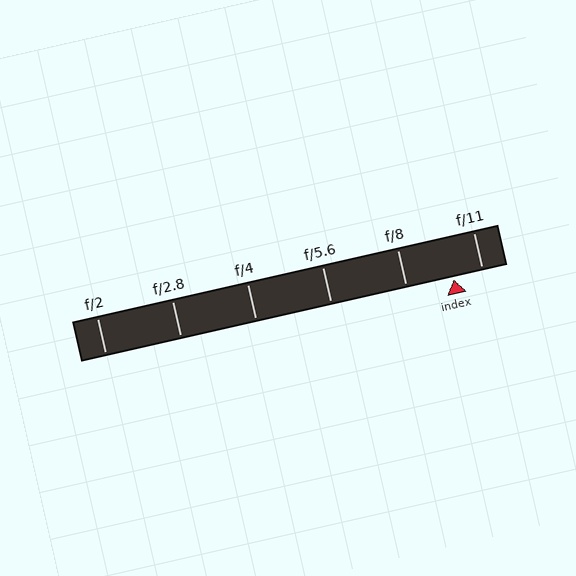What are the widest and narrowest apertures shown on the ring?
The widest aperture shown is f/2 and the narrowest is f/11.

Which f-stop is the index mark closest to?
The index mark is closest to f/11.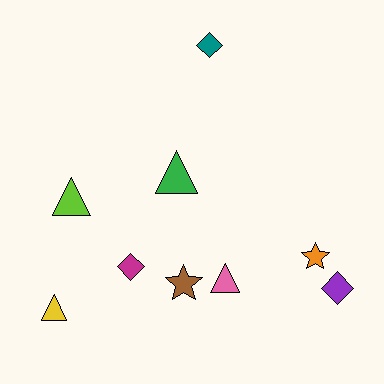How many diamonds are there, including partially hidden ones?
There are 3 diamonds.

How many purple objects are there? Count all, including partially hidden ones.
There is 1 purple object.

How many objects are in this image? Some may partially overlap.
There are 9 objects.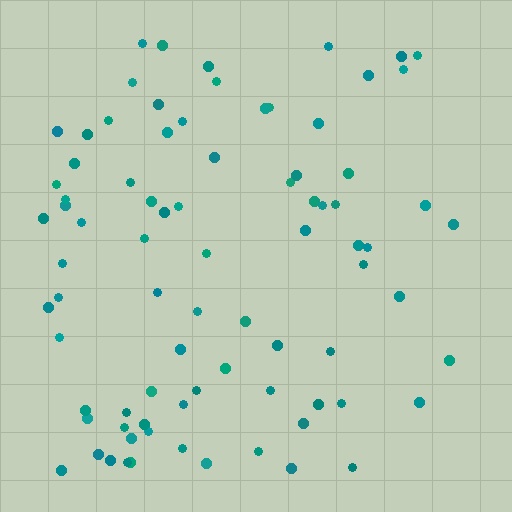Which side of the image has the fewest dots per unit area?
The right.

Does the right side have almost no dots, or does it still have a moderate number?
Still a moderate number, just noticeably fewer than the left.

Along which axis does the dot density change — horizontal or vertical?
Horizontal.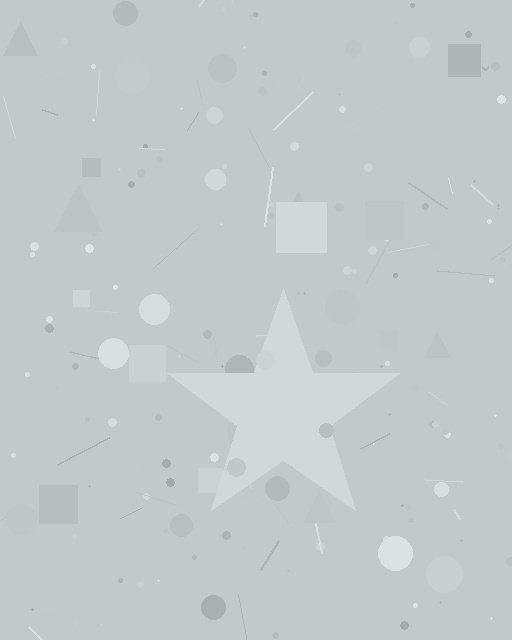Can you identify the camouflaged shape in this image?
The camouflaged shape is a star.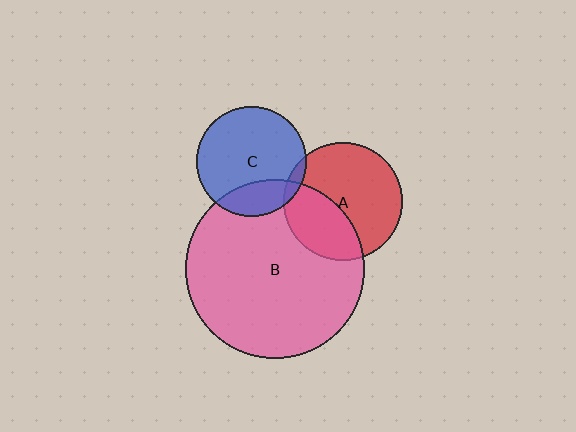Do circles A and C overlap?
Yes.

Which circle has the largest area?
Circle B (pink).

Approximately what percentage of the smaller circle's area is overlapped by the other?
Approximately 5%.